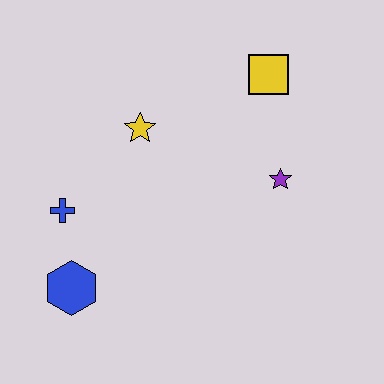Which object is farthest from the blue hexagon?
The yellow square is farthest from the blue hexagon.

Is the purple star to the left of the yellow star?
No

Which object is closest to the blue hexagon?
The blue cross is closest to the blue hexagon.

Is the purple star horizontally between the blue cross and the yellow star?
No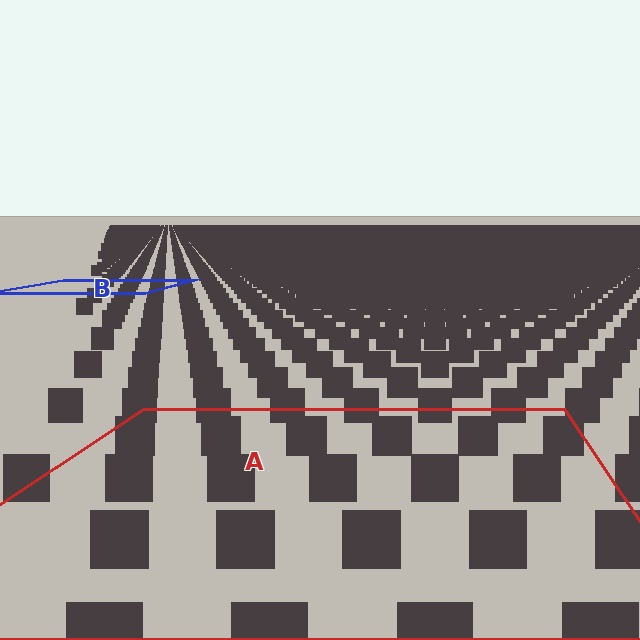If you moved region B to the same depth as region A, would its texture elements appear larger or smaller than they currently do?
They would appear larger. At a closer depth, the same texture elements are projected at a bigger on-screen size.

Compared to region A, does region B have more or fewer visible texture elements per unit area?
Region B has more texture elements per unit area — they are packed more densely because it is farther away.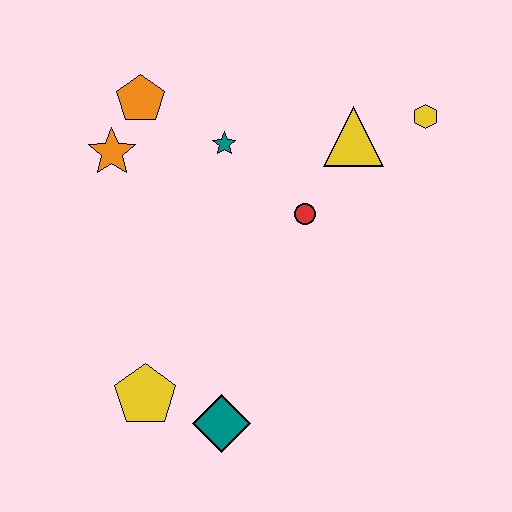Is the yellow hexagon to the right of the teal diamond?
Yes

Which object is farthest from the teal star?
The teal diamond is farthest from the teal star.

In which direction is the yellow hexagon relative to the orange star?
The yellow hexagon is to the right of the orange star.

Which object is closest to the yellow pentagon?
The teal diamond is closest to the yellow pentagon.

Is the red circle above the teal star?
No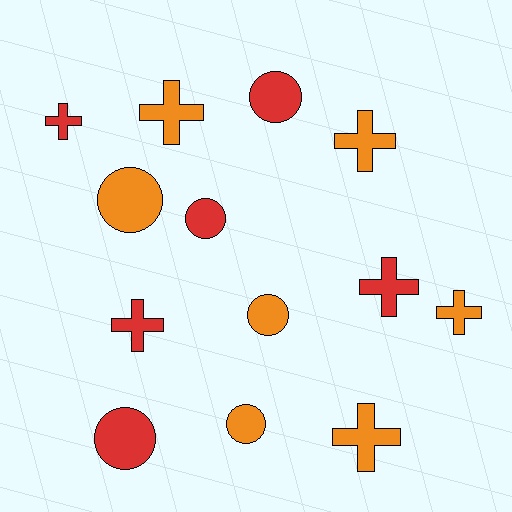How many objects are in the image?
There are 13 objects.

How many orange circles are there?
There are 3 orange circles.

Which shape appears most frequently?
Cross, with 7 objects.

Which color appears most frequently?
Orange, with 7 objects.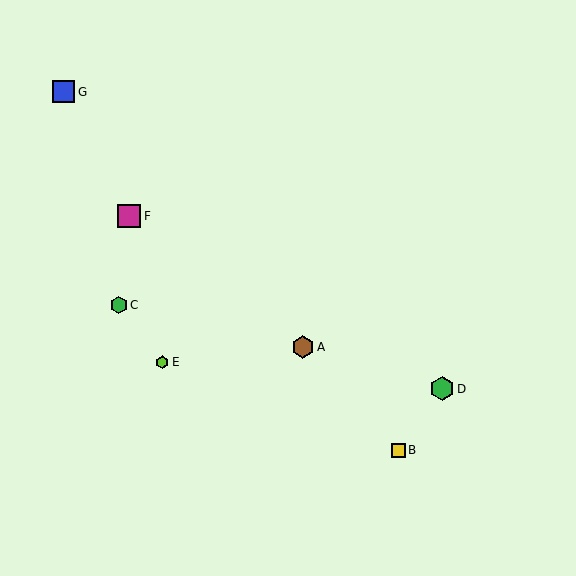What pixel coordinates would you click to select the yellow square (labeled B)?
Click at (399, 450) to select the yellow square B.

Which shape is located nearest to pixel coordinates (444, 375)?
The green hexagon (labeled D) at (442, 389) is nearest to that location.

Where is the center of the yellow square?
The center of the yellow square is at (399, 450).